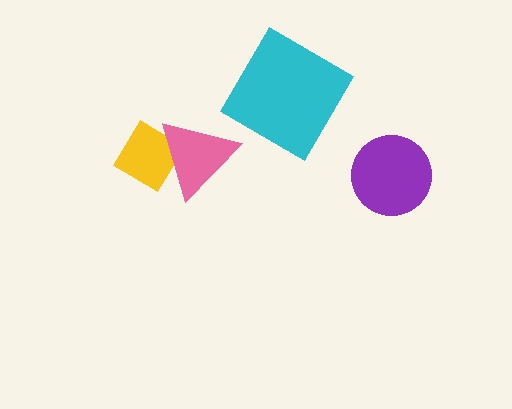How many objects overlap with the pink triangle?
1 object overlaps with the pink triangle.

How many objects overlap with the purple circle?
0 objects overlap with the purple circle.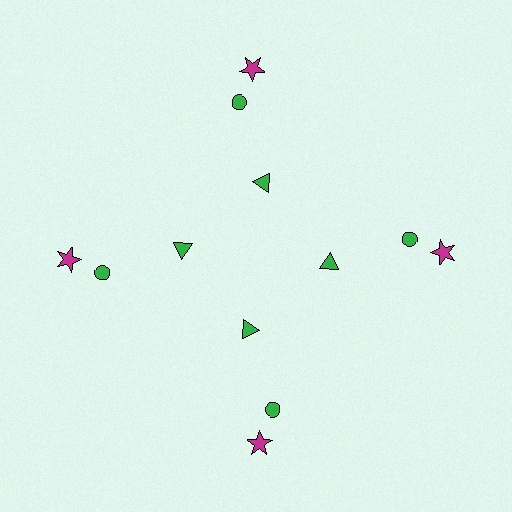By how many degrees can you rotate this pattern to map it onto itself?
The pattern maps onto itself every 90 degrees of rotation.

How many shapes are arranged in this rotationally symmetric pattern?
There are 12 shapes, arranged in 4 groups of 3.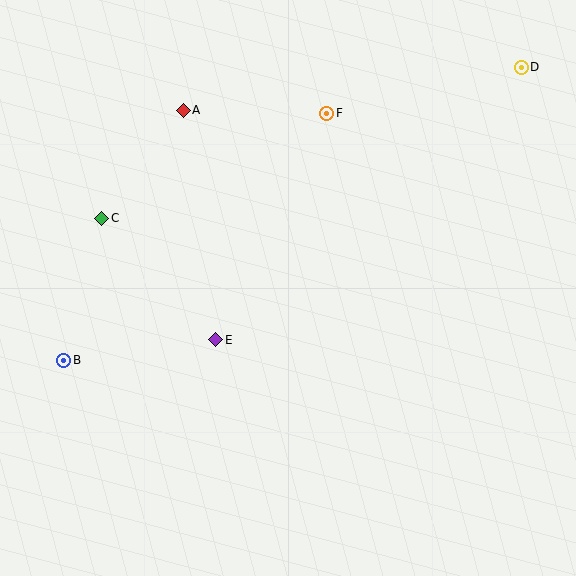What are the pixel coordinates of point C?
Point C is at (102, 218).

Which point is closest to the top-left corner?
Point A is closest to the top-left corner.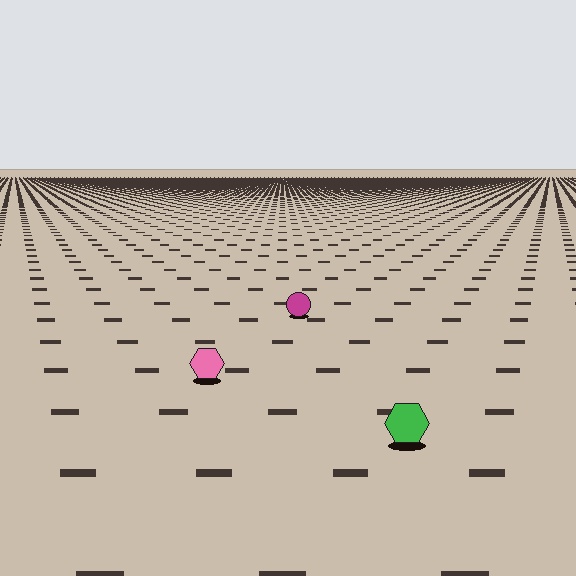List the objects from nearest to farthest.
From nearest to farthest: the green hexagon, the pink hexagon, the magenta circle.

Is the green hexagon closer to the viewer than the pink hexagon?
Yes. The green hexagon is closer — you can tell from the texture gradient: the ground texture is coarser near it.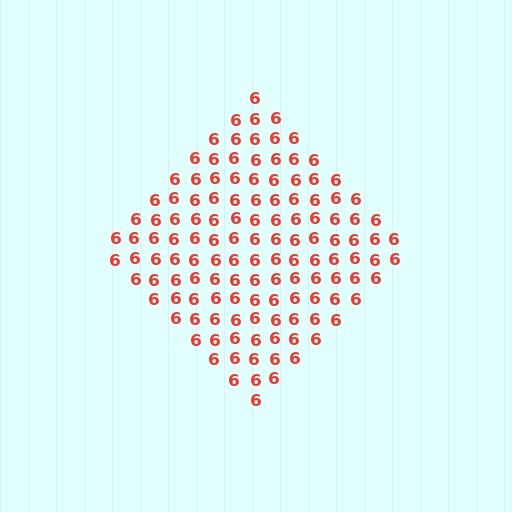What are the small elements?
The small elements are digit 6's.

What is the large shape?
The large shape is a diamond.